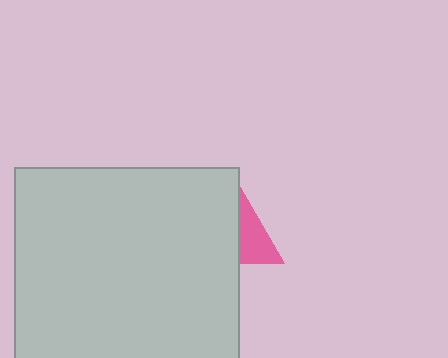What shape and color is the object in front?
The object in front is a light gray rectangle.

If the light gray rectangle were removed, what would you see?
You would see the complete pink triangle.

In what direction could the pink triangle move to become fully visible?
The pink triangle could move right. That would shift it out from behind the light gray rectangle entirely.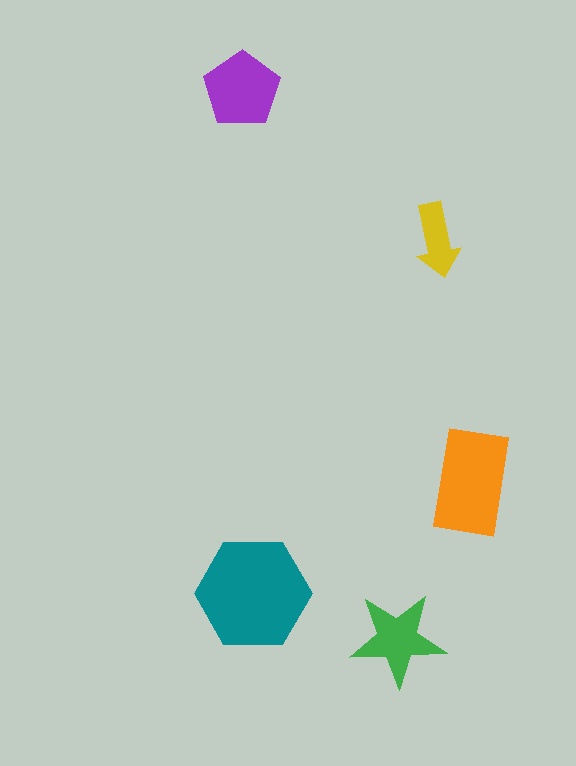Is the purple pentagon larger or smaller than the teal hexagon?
Smaller.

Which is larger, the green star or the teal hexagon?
The teal hexagon.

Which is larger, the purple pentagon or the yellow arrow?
The purple pentagon.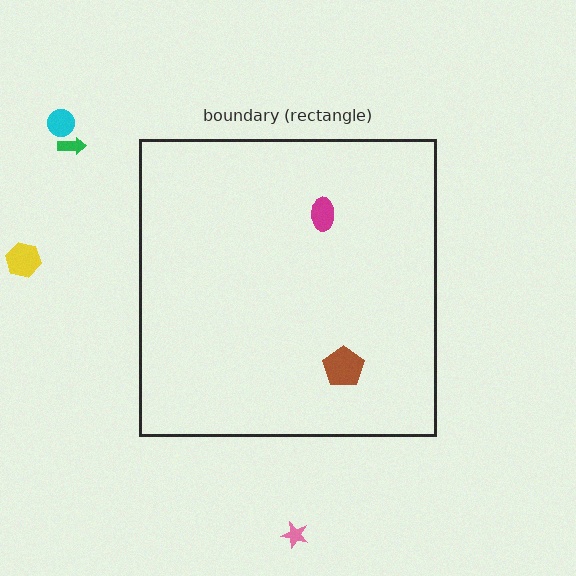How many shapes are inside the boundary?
2 inside, 4 outside.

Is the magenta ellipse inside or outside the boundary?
Inside.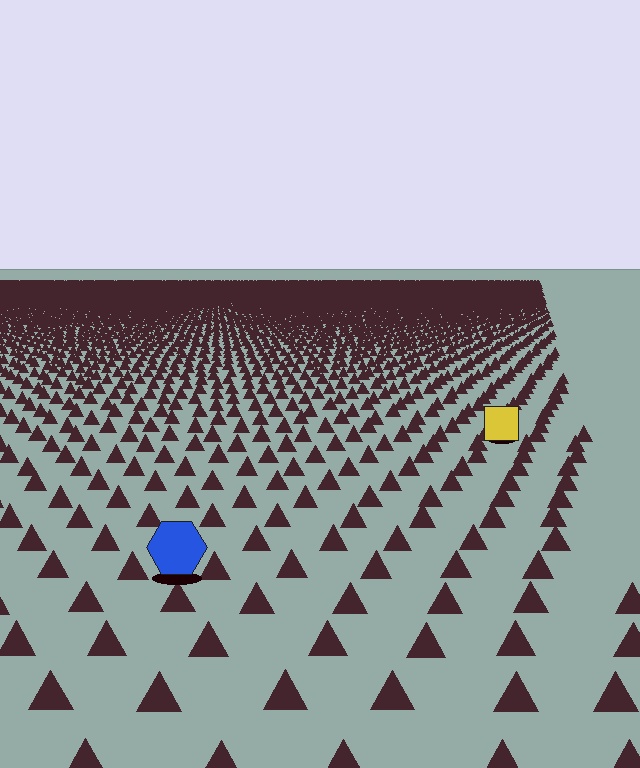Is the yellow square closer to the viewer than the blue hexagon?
No. The blue hexagon is closer — you can tell from the texture gradient: the ground texture is coarser near it.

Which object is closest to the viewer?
The blue hexagon is closest. The texture marks near it are larger and more spread out.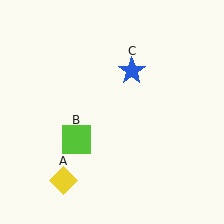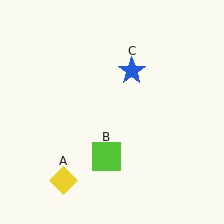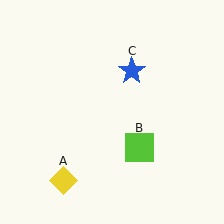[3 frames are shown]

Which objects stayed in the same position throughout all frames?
Yellow diamond (object A) and blue star (object C) remained stationary.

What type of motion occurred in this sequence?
The lime square (object B) rotated counterclockwise around the center of the scene.